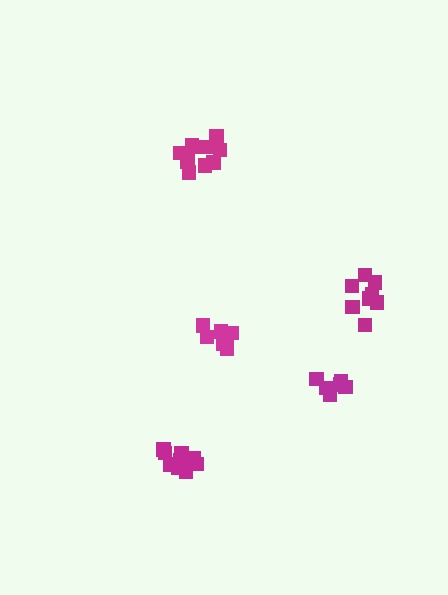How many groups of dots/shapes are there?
There are 5 groups.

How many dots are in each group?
Group 1: 7 dots, Group 2: 9 dots, Group 3: 6 dots, Group 4: 8 dots, Group 5: 12 dots (42 total).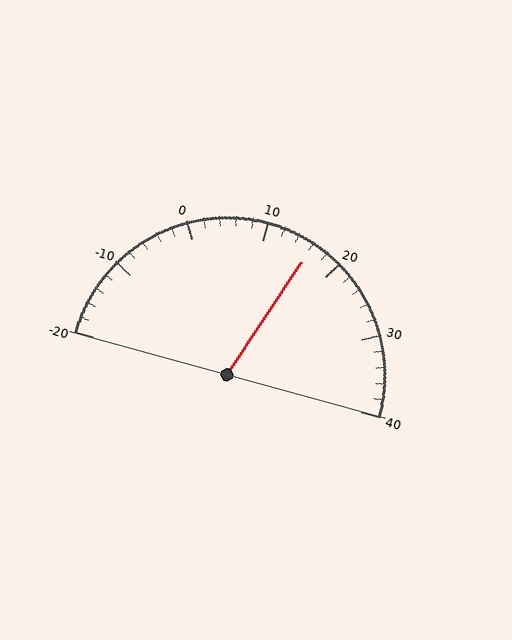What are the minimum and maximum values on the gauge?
The gauge ranges from -20 to 40.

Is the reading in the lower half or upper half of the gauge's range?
The reading is in the upper half of the range (-20 to 40).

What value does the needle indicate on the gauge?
The needle indicates approximately 16.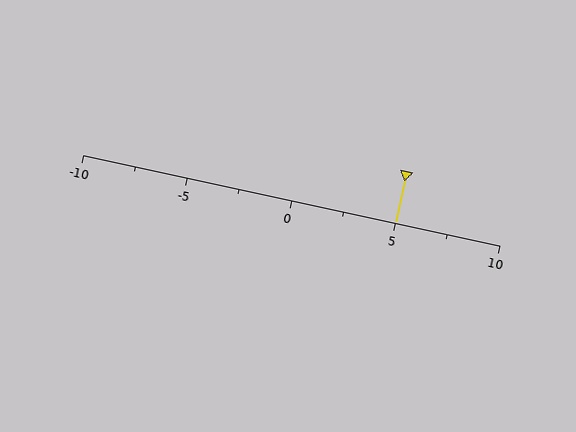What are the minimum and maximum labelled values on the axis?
The axis runs from -10 to 10.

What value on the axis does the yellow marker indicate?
The marker indicates approximately 5.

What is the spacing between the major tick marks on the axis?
The major ticks are spaced 5 apart.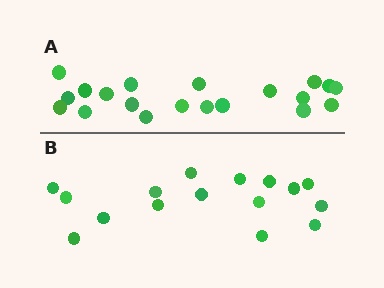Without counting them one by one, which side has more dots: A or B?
Region A (the top region) has more dots.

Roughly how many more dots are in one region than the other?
Region A has about 4 more dots than region B.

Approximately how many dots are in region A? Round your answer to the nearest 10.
About 20 dots.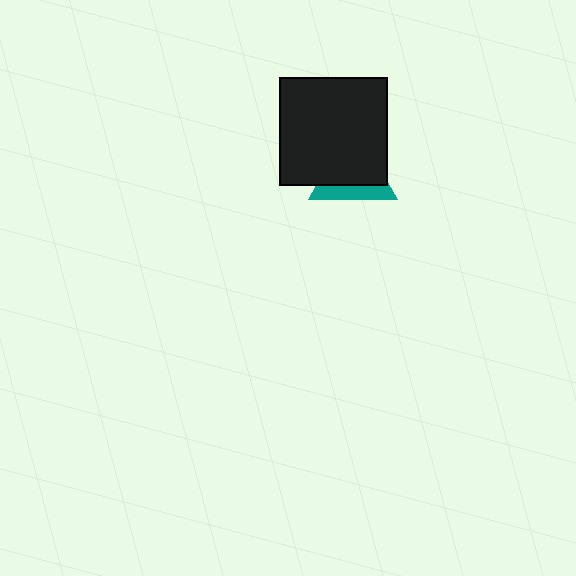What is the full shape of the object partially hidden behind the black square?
The partially hidden object is a teal triangle.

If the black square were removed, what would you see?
You would see the complete teal triangle.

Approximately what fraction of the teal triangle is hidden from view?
Roughly 67% of the teal triangle is hidden behind the black square.